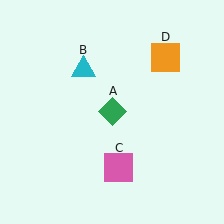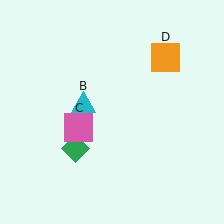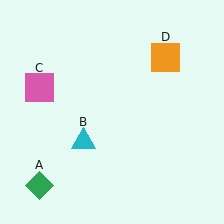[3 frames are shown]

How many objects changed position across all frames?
3 objects changed position: green diamond (object A), cyan triangle (object B), pink square (object C).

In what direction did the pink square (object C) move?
The pink square (object C) moved up and to the left.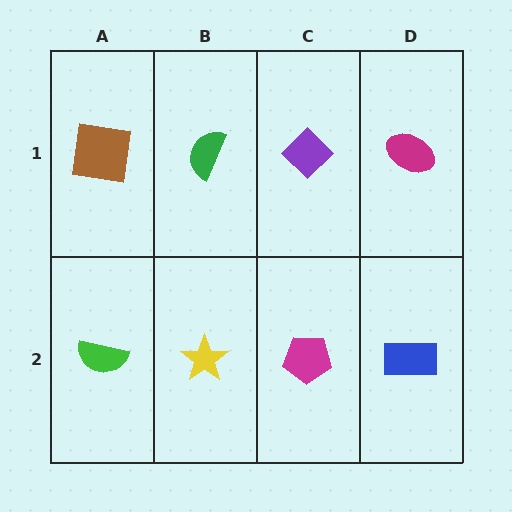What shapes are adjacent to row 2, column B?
A green semicircle (row 1, column B), a green semicircle (row 2, column A), a magenta pentagon (row 2, column C).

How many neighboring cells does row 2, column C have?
3.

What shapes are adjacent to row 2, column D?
A magenta ellipse (row 1, column D), a magenta pentagon (row 2, column C).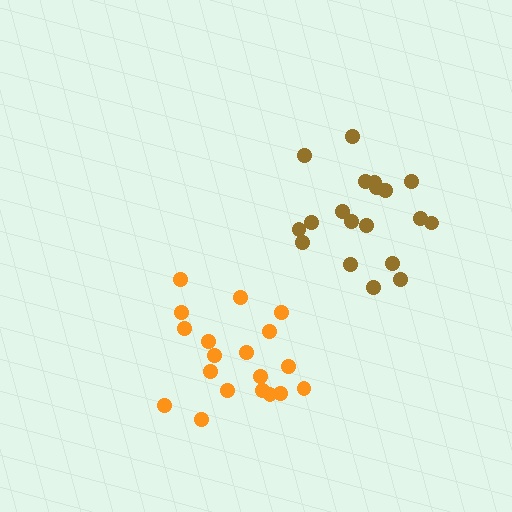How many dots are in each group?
Group 1: 19 dots, Group 2: 19 dots (38 total).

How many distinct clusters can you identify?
There are 2 distinct clusters.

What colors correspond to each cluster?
The clusters are colored: brown, orange.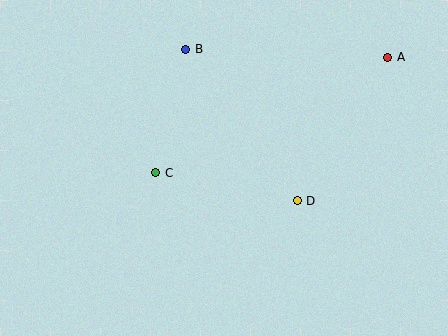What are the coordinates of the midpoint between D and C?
The midpoint between D and C is at (226, 187).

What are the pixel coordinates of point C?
Point C is at (156, 173).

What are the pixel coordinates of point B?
Point B is at (186, 49).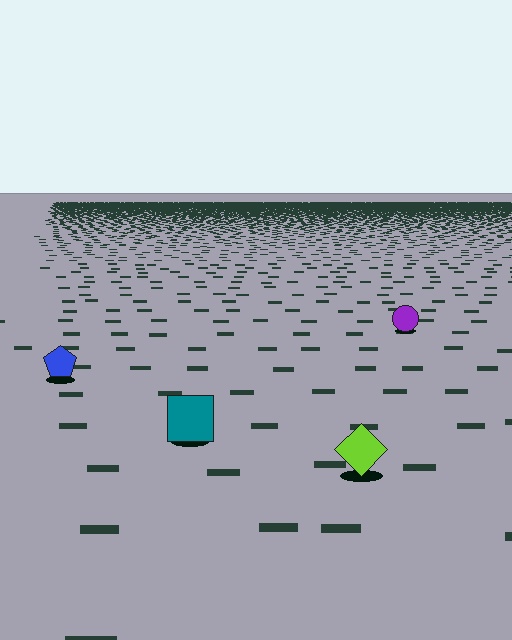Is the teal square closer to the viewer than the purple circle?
Yes. The teal square is closer — you can tell from the texture gradient: the ground texture is coarser near it.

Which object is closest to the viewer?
The lime diamond is closest. The texture marks near it are larger and more spread out.